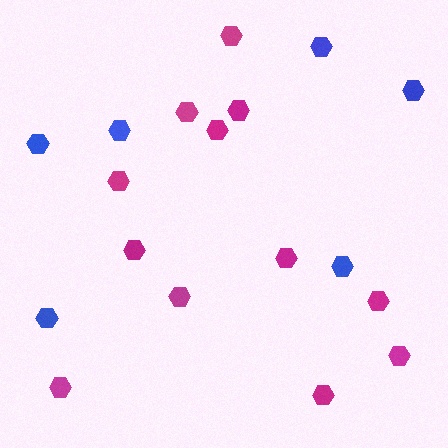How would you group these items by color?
There are 2 groups: one group of blue hexagons (6) and one group of magenta hexagons (12).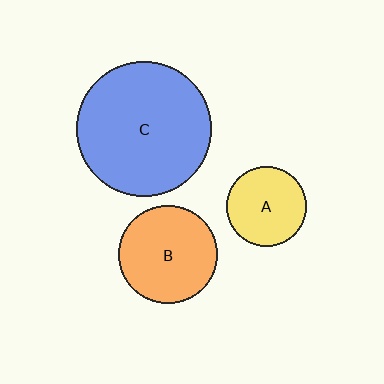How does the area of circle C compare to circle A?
Approximately 2.9 times.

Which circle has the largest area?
Circle C (blue).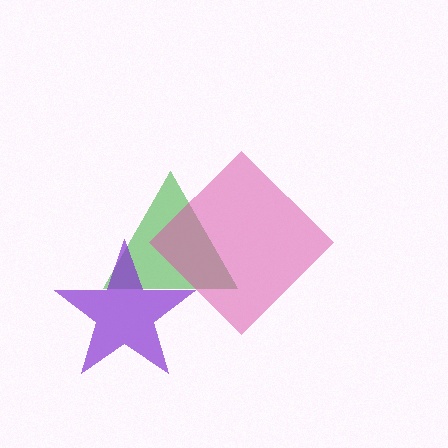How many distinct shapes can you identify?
There are 3 distinct shapes: a green triangle, a purple star, a pink diamond.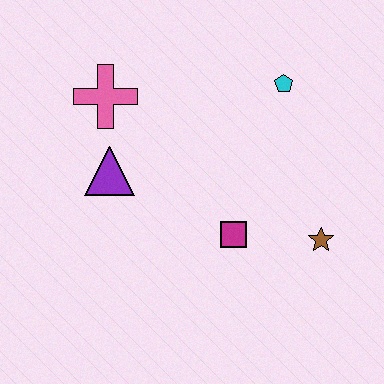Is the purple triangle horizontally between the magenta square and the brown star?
No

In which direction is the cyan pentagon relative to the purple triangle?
The cyan pentagon is to the right of the purple triangle.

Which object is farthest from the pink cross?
The brown star is farthest from the pink cross.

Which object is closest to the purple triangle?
The pink cross is closest to the purple triangle.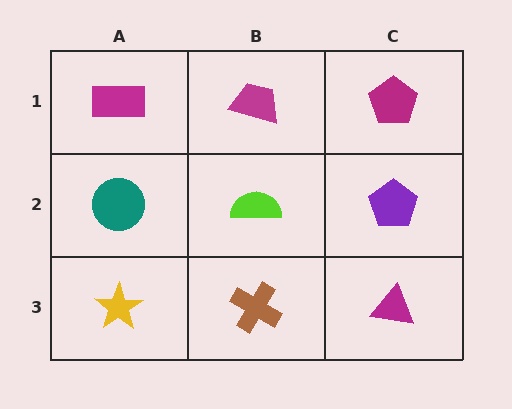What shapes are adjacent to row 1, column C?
A purple pentagon (row 2, column C), a magenta trapezoid (row 1, column B).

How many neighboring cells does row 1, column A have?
2.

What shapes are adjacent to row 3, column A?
A teal circle (row 2, column A), a brown cross (row 3, column B).